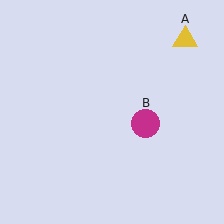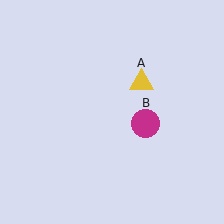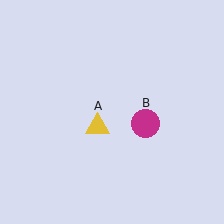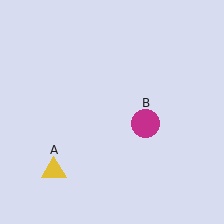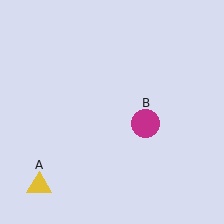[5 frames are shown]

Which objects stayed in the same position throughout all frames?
Magenta circle (object B) remained stationary.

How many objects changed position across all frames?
1 object changed position: yellow triangle (object A).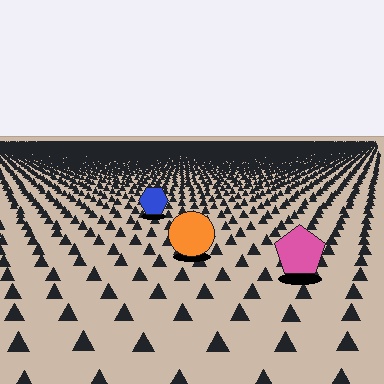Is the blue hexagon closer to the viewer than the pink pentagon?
No. The pink pentagon is closer — you can tell from the texture gradient: the ground texture is coarser near it.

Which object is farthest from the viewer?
The blue hexagon is farthest from the viewer. It appears smaller and the ground texture around it is denser.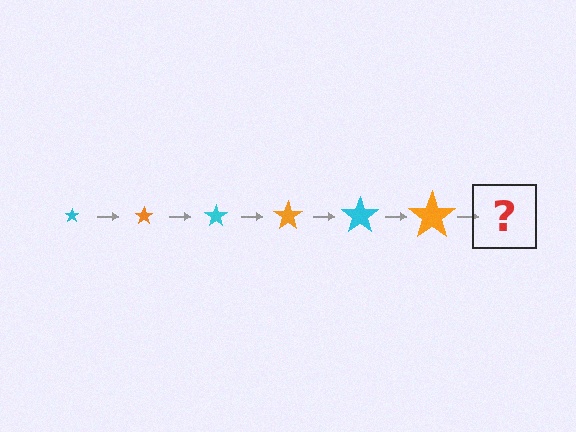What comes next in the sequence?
The next element should be a cyan star, larger than the previous one.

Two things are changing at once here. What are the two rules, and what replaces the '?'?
The two rules are that the star grows larger each step and the color cycles through cyan and orange. The '?' should be a cyan star, larger than the previous one.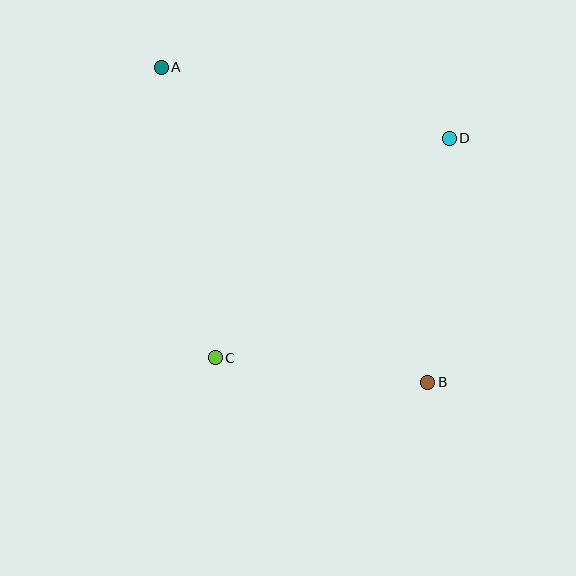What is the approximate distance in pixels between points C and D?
The distance between C and D is approximately 321 pixels.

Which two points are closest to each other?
Points B and C are closest to each other.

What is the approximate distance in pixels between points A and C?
The distance between A and C is approximately 295 pixels.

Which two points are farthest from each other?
Points A and B are farthest from each other.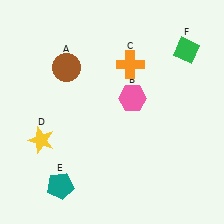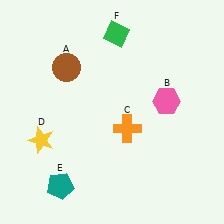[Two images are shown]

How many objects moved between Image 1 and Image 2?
3 objects moved between the two images.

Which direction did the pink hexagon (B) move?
The pink hexagon (B) moved right.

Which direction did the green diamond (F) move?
The green diamond (F) moved left.